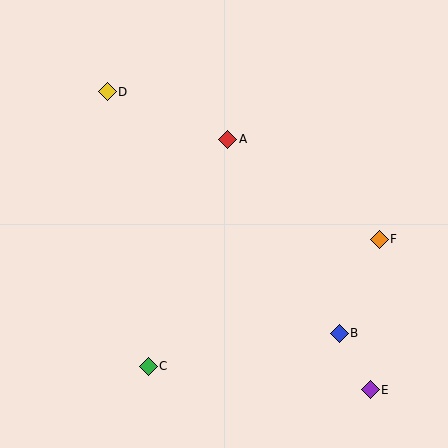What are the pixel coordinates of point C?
Point C is at (148, 366).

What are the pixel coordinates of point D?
Point D is at (107, 92).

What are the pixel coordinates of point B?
Point B is at (339, 334).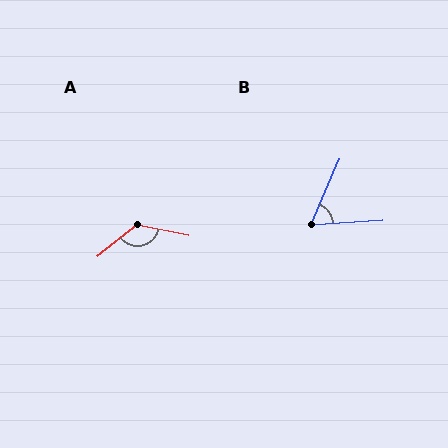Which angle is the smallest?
B, at approximately 63 degrees.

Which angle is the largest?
A, at approximately 130 degrees.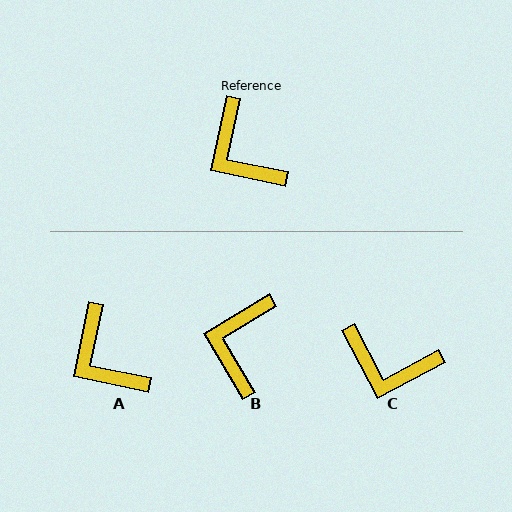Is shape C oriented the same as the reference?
No, it is off by about 40 degrees.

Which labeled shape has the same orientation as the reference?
A.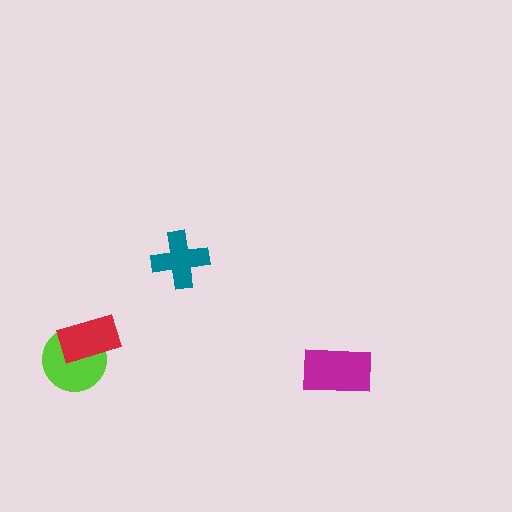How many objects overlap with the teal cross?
0 objects overlap with the teal cross.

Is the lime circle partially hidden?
Yes, it is partially covered by another shape.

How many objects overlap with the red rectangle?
1 object overlaps with the red rectangle.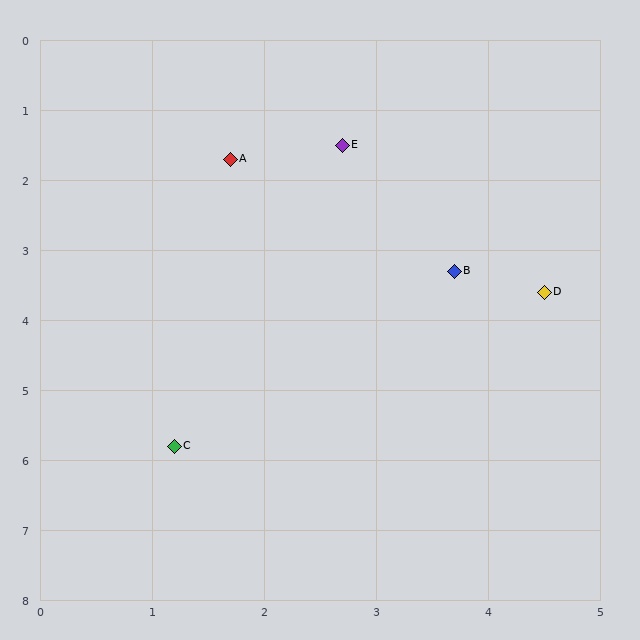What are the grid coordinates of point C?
Point C is at approximately (1.2, 5.8).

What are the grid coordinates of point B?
Point B is at approximately (3.7, 3.3).